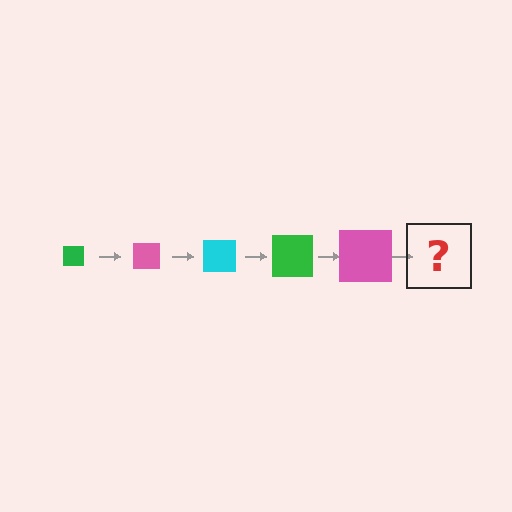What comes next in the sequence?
The next element should be a cyan square, larger than the previous one.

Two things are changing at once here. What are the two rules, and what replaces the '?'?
The two rules are that the square grows larger each step and the color cycles through green, pink, and cyan. The '?' should be a cyan square, larger than the previous one.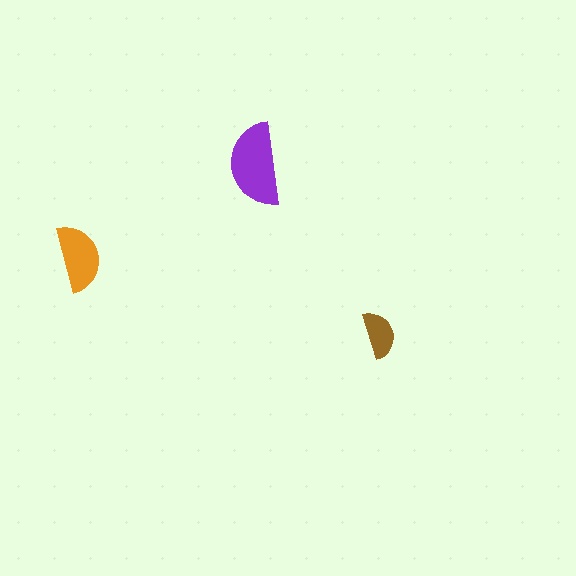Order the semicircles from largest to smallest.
the purple one, the orange one, the brown one.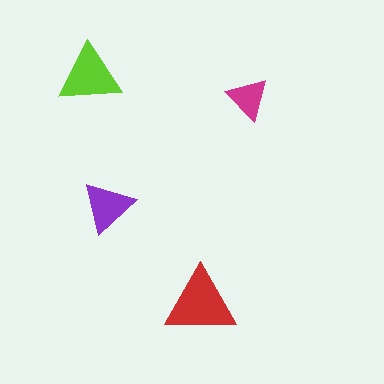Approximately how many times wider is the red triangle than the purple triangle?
About 1.5 times wider.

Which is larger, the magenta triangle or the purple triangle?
The purple one.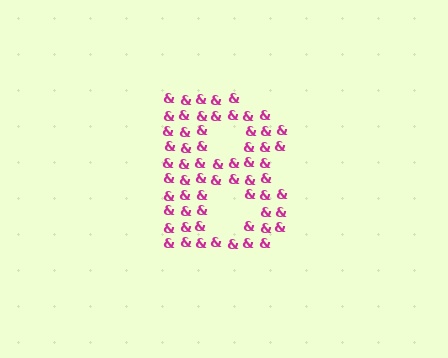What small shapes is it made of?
It is made of small ampersands.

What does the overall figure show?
The overall figure shows the letter B.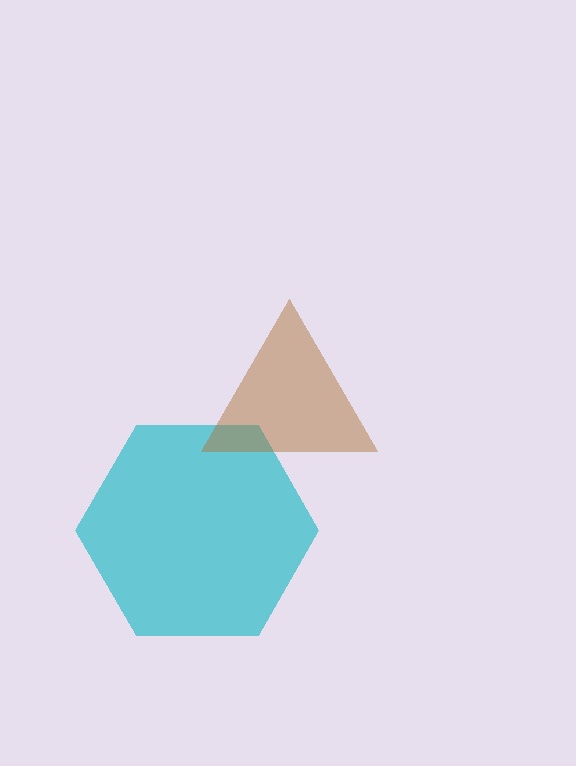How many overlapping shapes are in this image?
There are 2 overlapping shapes in the image.